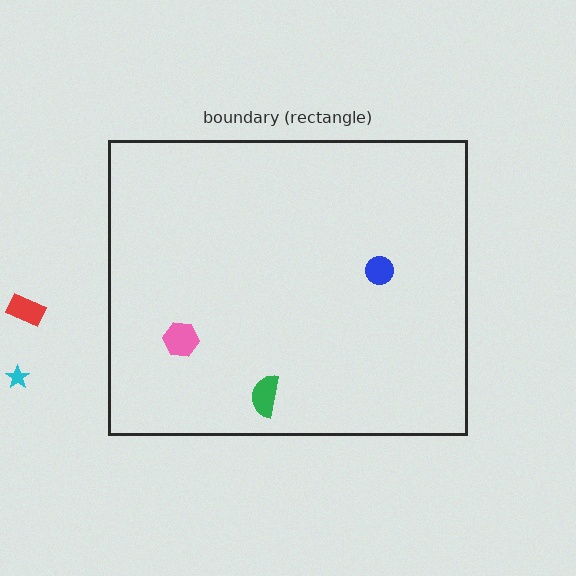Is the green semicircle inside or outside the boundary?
Inside.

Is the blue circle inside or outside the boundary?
Inside.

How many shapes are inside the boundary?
3 inside, 2 outside.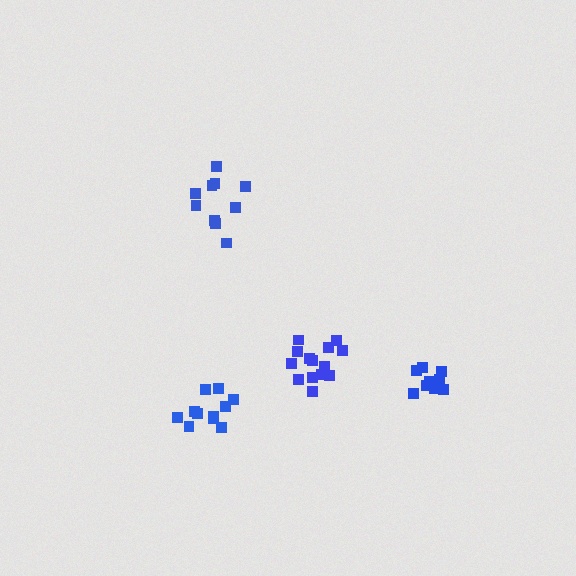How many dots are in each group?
Group 1: 14 dots, Group 2: 11 dots, Group 3: 11 dots, Group 4: 10 dots (46 total).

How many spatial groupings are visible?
There are 4 spatial groupings.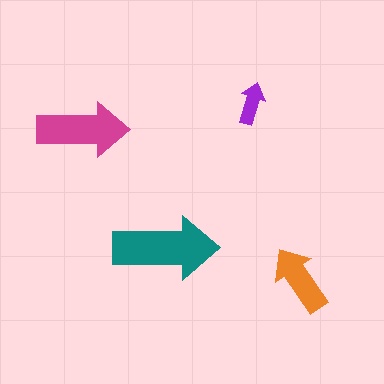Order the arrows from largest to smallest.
the teal one, the magenta one, the orange one, the purple one.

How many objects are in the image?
There are 4 objects in the image.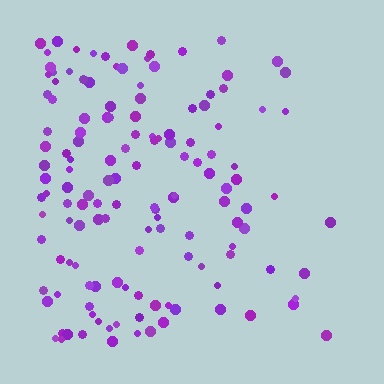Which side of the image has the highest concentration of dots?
The left.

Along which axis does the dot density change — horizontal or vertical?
Horizontal.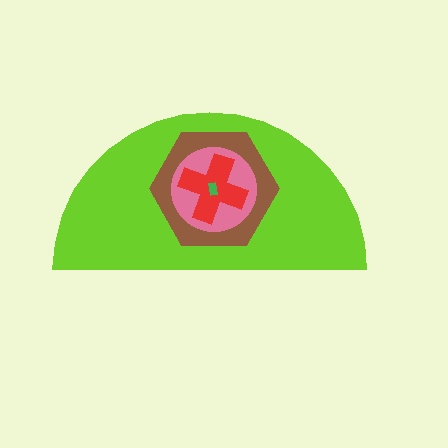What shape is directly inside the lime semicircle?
The brown hexagon.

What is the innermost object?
The green rectangle.